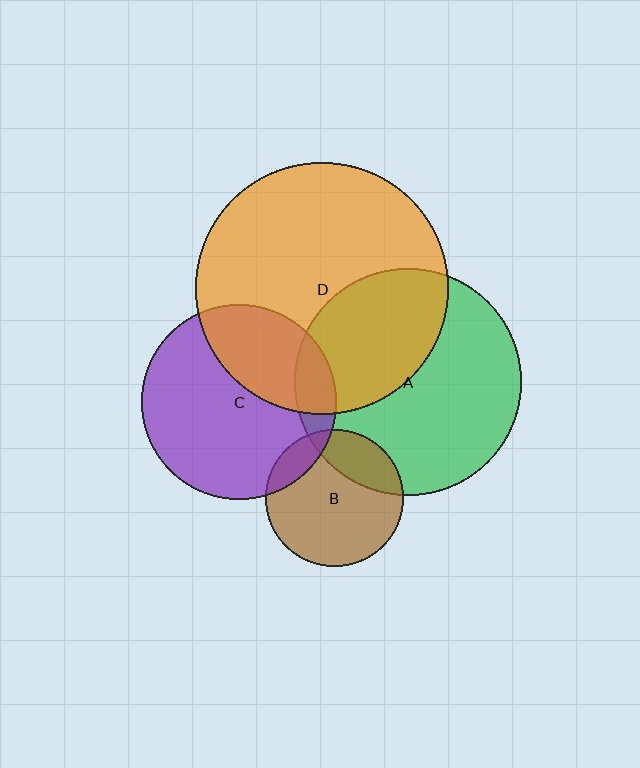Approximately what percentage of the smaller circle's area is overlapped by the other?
Approximately 10%.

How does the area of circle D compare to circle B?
Approximately 3.4 times.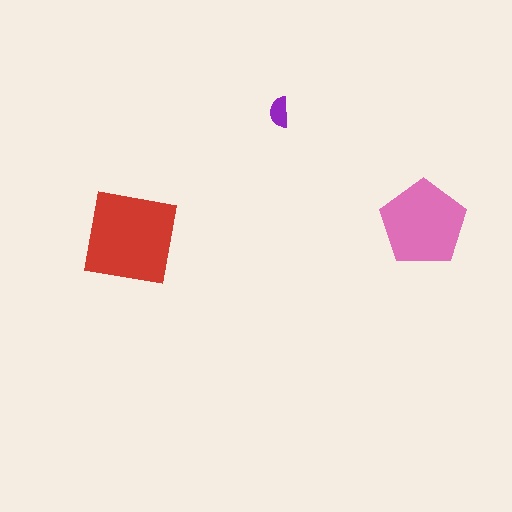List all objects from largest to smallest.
The red square, the pink pentagon, the purple semicircle.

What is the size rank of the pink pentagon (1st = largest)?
2nd.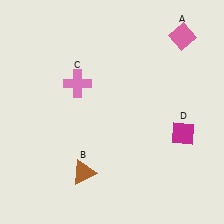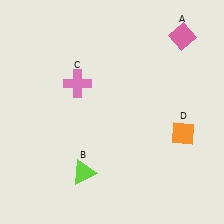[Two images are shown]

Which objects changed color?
B changed from brown to lime. D changed from magenta to orange.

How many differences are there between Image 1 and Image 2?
There are 2 differences between the two images.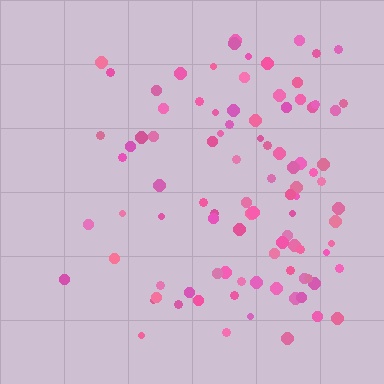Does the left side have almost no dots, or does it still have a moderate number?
Still a moderate number, just noticeably fewer than the right.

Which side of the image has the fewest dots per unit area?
The left.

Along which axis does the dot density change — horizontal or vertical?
Horizontal.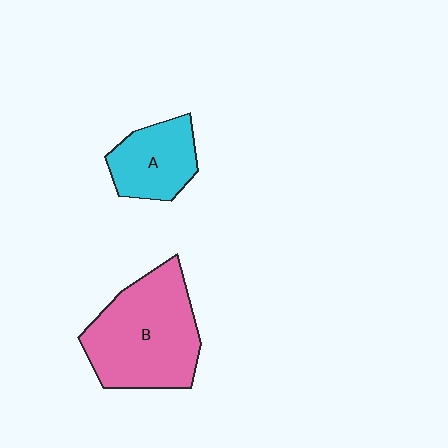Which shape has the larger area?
Shape B (pink).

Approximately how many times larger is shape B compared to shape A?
Approximately 1.9 times.